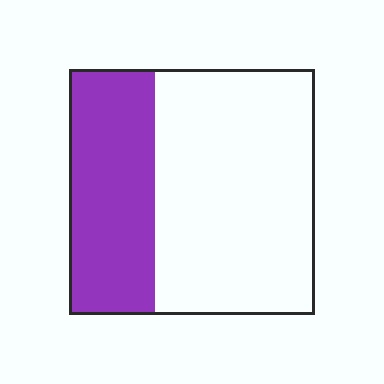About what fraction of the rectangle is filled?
About one third (1/3).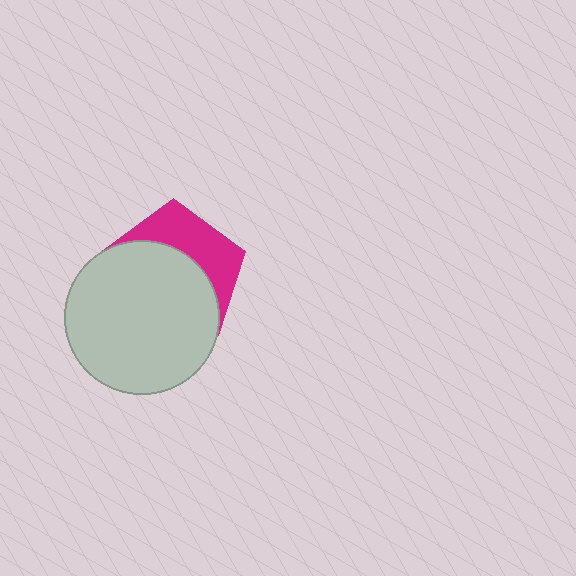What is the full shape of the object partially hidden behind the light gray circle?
The partially hidden object is a magenta pentagon.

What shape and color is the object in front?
The object in front is a light gray circle.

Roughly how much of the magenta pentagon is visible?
A small part of it is visible (roughly 37%).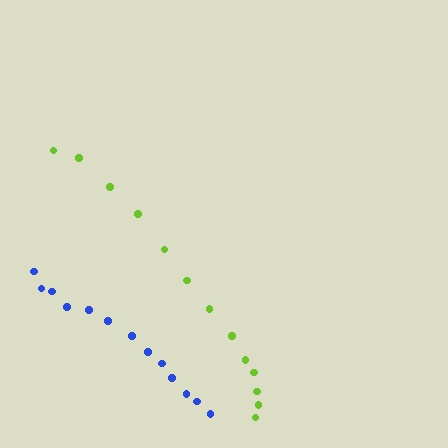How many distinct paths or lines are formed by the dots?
There are 2 distinct paths.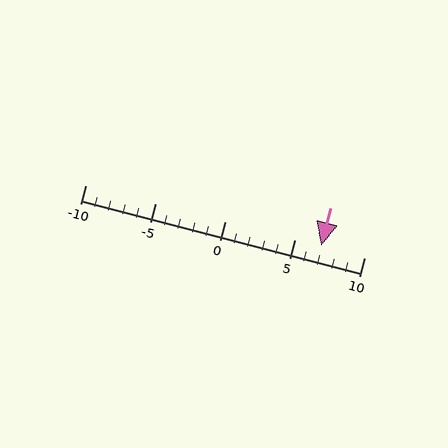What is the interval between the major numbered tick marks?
The major tick marks are spaced 5 units apart.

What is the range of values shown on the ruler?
The ruler shows values from -10 to 10.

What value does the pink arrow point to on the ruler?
The pink arrow points to approximately 7.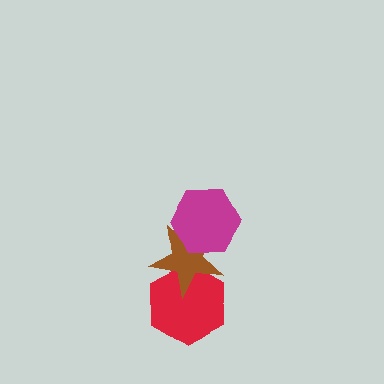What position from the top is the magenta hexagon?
The magenta hexagon is 1st from the top.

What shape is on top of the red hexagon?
The brown star is on top of the red hexagon.